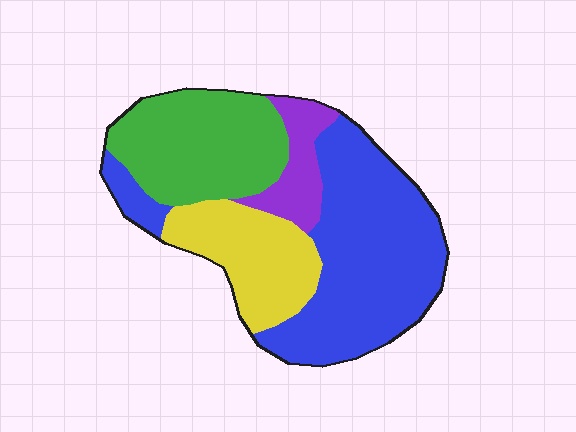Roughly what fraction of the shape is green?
Green takes up between a sixth and a third of the shape.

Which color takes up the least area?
Purple, at roughly 10%.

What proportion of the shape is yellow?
Yellow covers around 20% of the shape.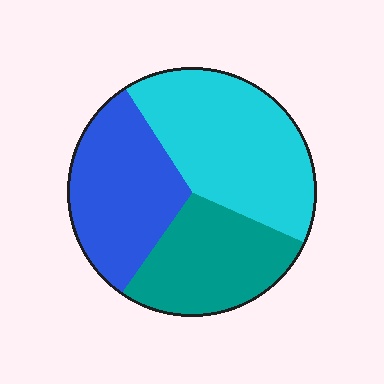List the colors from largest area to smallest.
From largest to smallest: cyan, blue, teal.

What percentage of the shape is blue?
Blue covers about 30% of the shape.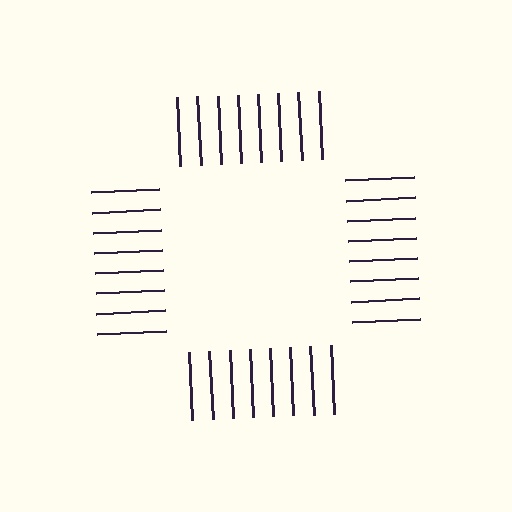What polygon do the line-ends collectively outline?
An illusory square — the line segments terminate on its edges but no continuous stroke is drawn.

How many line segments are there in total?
32 — 8 along each of the 4 edges.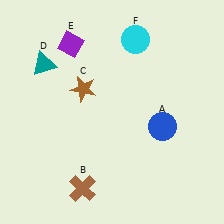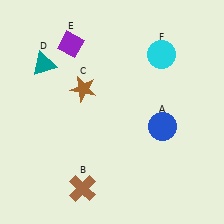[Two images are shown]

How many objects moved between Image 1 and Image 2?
1 object moved between the two images.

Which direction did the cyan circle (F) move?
The cyan circle (F) moved right.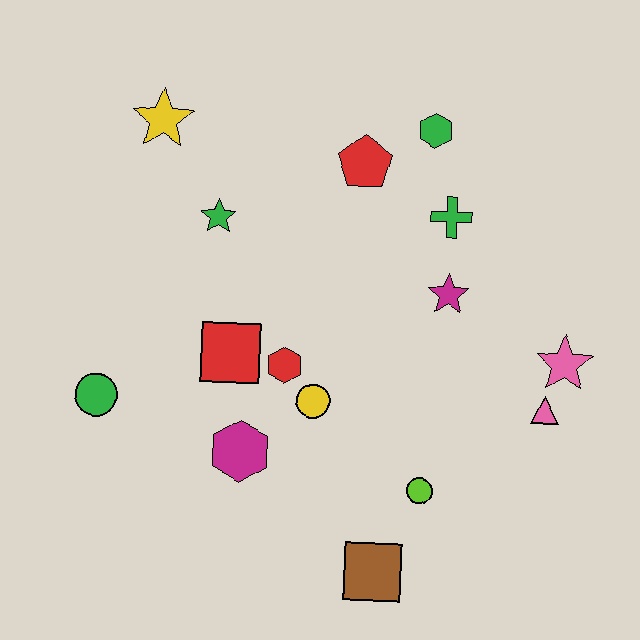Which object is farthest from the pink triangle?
The yellow star is farthest from the pink triangle.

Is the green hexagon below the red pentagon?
No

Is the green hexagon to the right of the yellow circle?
Yes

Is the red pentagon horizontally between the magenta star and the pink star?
No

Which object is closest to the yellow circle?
The red hexagon is closest to the yellow circle.